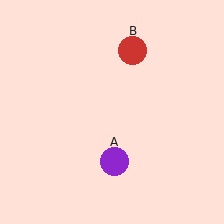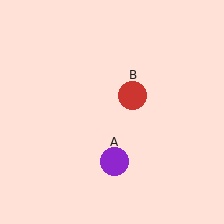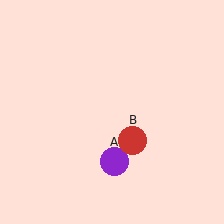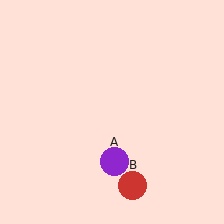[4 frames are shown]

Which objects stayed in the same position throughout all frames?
Purple circle (object A) remained stationary.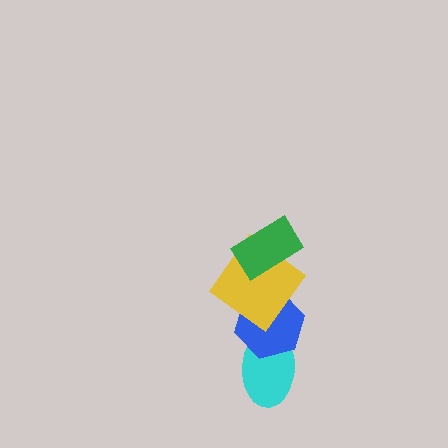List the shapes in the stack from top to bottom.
From top to bottom: the green rectangle, the yellow diamond, the blue hexagon, the cyan ellipse.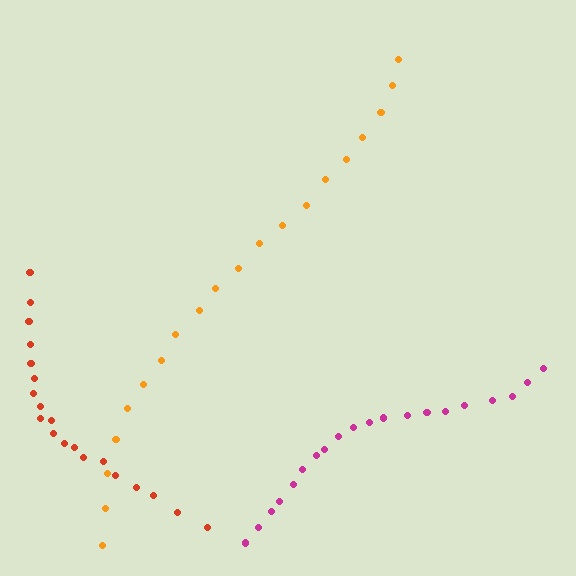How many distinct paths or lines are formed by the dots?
There are 3 distinct paths.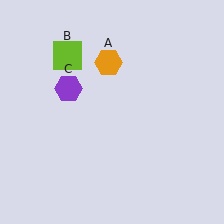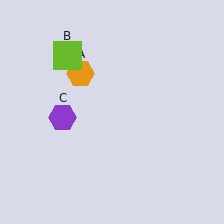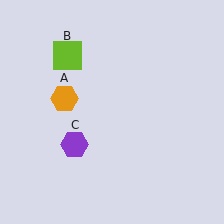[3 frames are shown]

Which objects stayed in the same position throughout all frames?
Lime square (object B) remained stationary.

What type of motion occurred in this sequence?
The orange hexagon (object A), purple hexagon (object C) rotated counterclockwise around the center of the scene.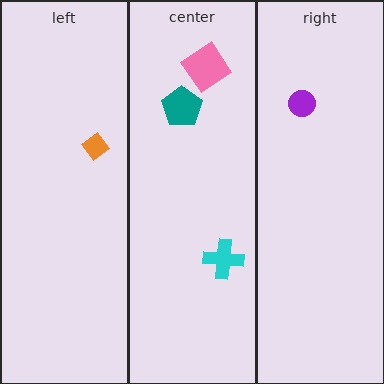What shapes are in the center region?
The cyan cross, the pink diamond, the teal pentagon.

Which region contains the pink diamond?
The center region.